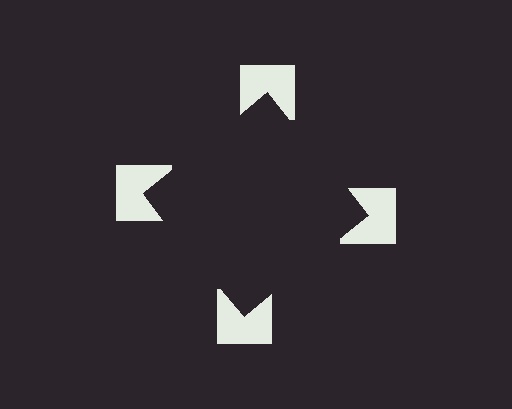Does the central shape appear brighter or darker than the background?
It typically appears slightly darker than the background, even though no actual brightness change is drawn.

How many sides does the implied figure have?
4 sides.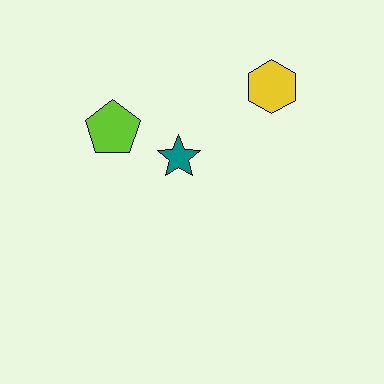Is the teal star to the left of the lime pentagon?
No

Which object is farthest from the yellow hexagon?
The lime pentagon is farthest from the yellow hexagon.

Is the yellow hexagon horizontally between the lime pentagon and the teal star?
No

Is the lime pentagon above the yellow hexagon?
No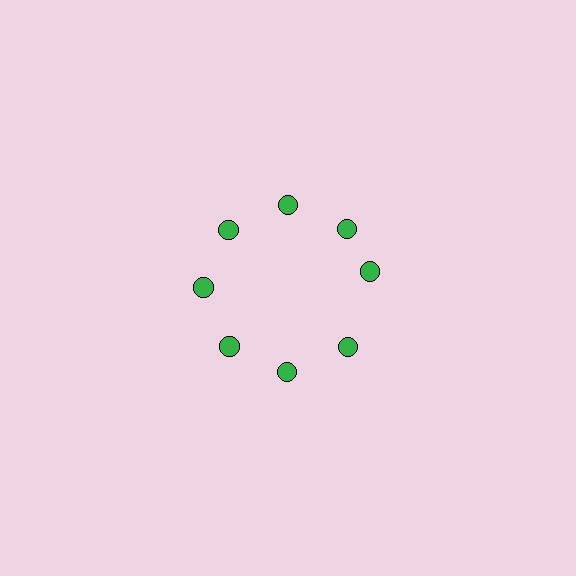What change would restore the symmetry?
The symmetry would be restored by rotating it back into even spacing with its neighbors so that all 8 circles sit at equal angles and equal distance from the center.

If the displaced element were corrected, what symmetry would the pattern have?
It would have 8-fold rotational symmetry — the pattern would map onto itself every 45 degrees.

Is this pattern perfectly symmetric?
No. The 8 green circles are arranged in a ring, but one element near the 3 o'clock position is rotated out of alignment along the ring, breaking the 8-fold rotational symmetry.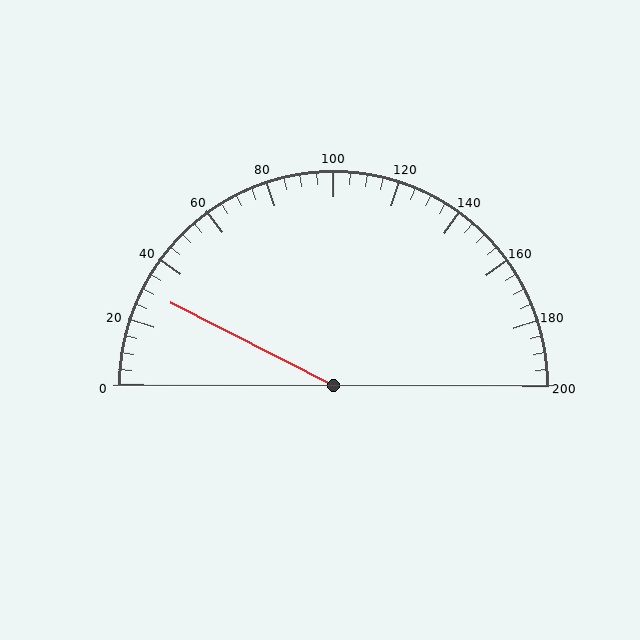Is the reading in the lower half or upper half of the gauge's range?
The reading is in the lower half of the range (0 to 200).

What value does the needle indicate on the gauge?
The needle indicates approximately 30.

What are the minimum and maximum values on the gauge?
The gauge ranges from 0 to 200.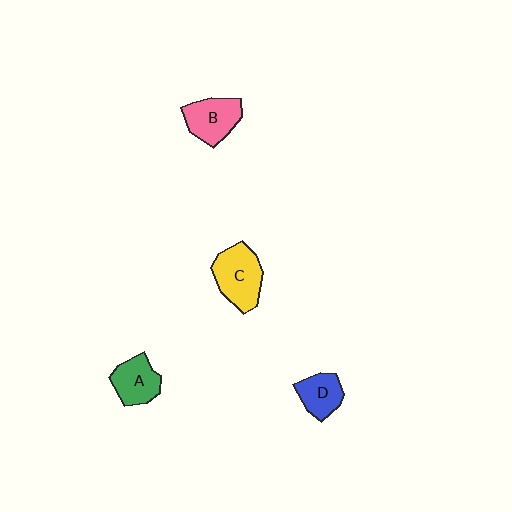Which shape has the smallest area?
Shape D (blue).